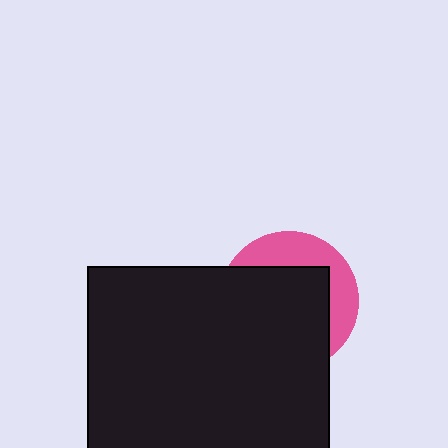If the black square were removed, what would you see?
You would see the complete pink circle.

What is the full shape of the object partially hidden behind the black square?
The partially hidden object is a pink circle.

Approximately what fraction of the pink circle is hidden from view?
Roughly 67% of the pink circle is hidden behind the black square.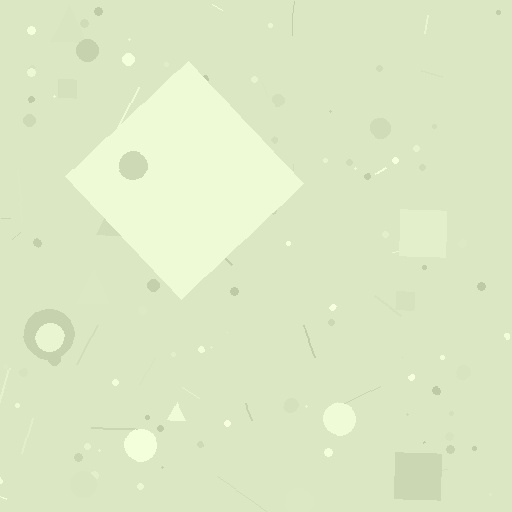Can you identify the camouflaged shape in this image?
The camouflaged shape is a diamond.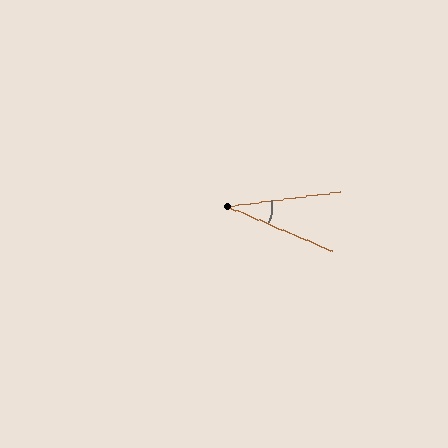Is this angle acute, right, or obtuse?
It is acute.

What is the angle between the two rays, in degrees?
Approximately 31 degrees.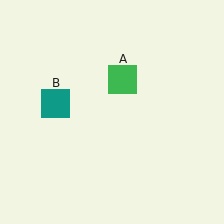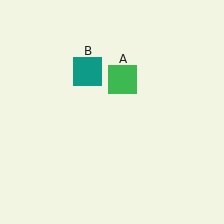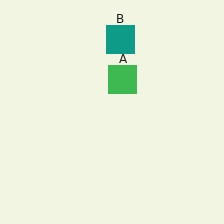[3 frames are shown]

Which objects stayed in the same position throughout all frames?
Green square (object A) remained stationary.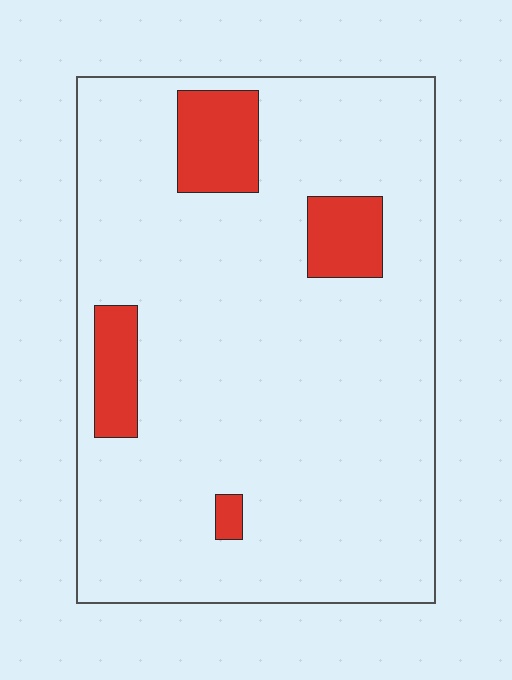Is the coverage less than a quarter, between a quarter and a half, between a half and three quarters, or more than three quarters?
Less than a quarter.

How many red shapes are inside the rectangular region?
4.